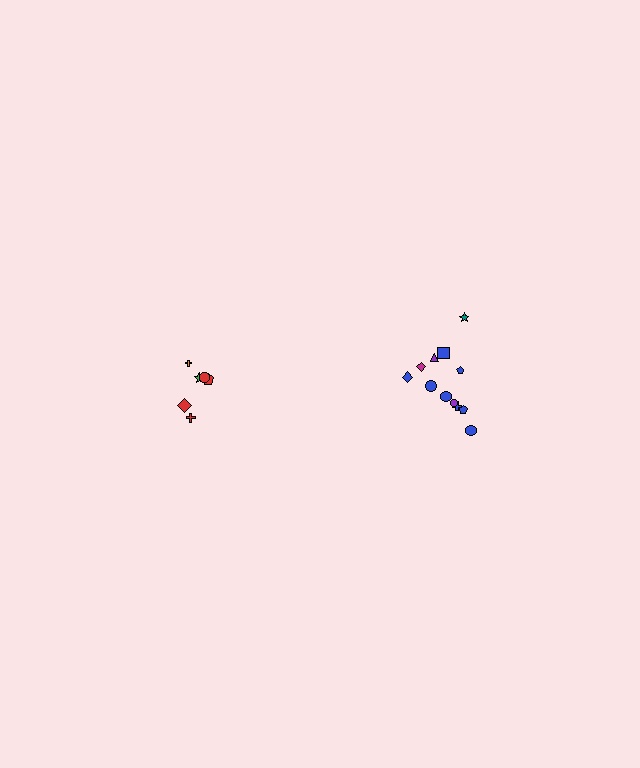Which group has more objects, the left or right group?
The right group.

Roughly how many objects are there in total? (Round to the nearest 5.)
Roughly 20 objects in total.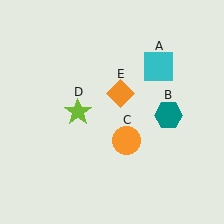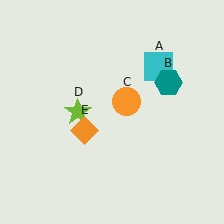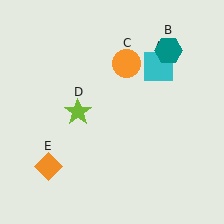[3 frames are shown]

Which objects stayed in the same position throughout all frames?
Cyan square (object A) and lime star (object D) remained stationary.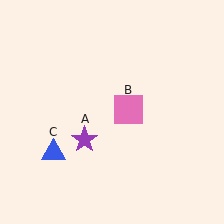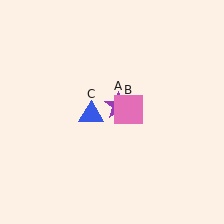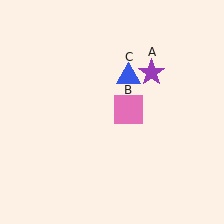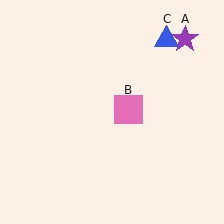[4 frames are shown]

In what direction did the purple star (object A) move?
The purple star (object A) moved up and to the right.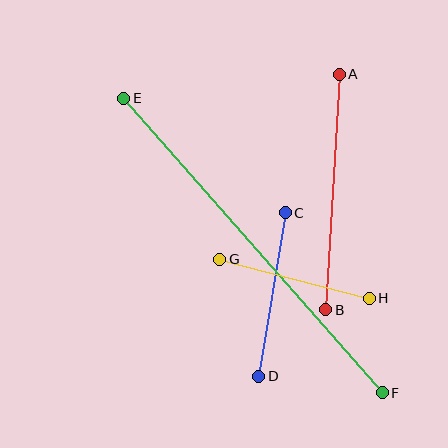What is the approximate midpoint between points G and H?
The midpoint is at approximately (295, 279) pixels.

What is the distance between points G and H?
The distance is approximately 154 pixels.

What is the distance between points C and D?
The distance is approximately 165 pixels.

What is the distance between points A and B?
The distance is approximately 236 pixels.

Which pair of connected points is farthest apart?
Points E and F are farthest apart.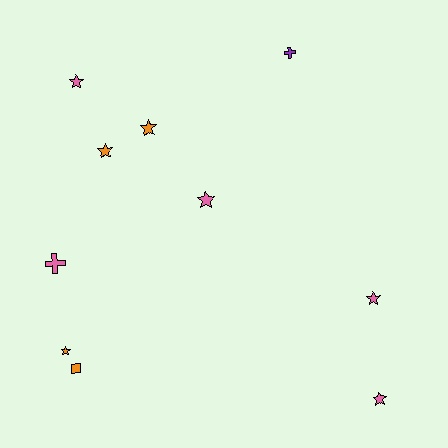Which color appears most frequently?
Pink, with 5 objects.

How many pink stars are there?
There are 4 pink stars.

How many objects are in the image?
There are 10 objects.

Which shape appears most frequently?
Star, with 7 objects.